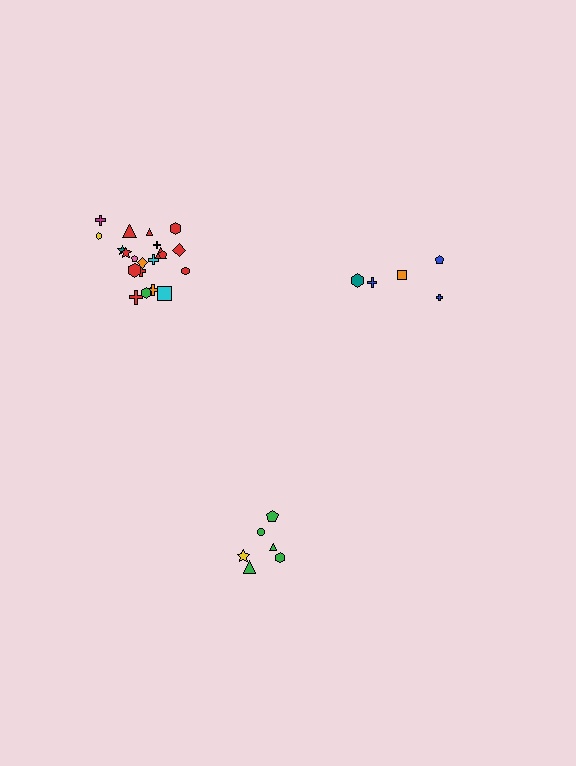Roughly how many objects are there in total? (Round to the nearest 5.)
Roughly 35 objects in total.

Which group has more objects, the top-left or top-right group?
The top-left group.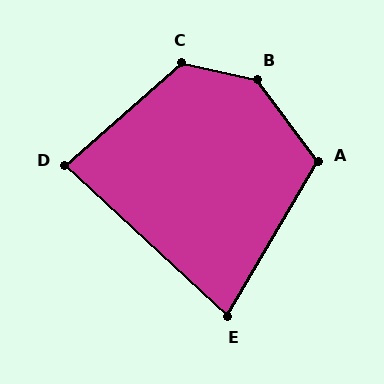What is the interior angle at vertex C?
Approximately 126 degrees (obtuse).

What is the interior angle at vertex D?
Approximately 84 degrees (acute).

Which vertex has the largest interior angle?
B, at approximately 140 degrees.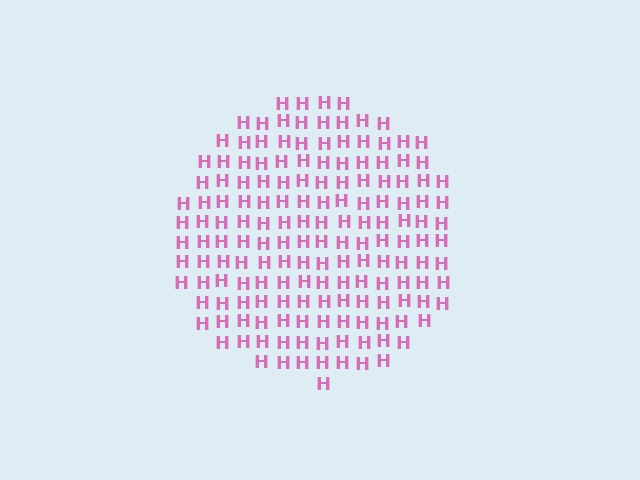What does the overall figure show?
The overall figure shows a circle.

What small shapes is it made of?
It is made of small letter H's.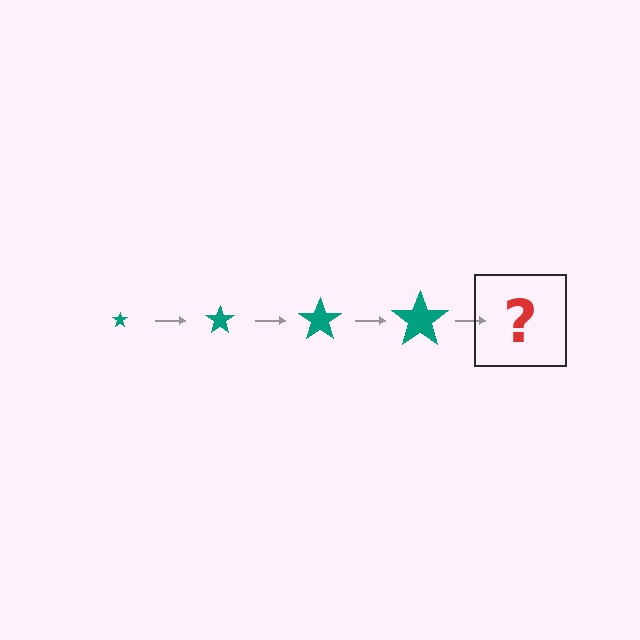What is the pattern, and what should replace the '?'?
The pattern is that the star gets progressively larger each step. The '?' should be a teal star, larger than the previous one.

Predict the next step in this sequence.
The next step is a teal star, larger than the previous one.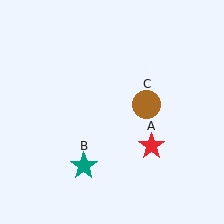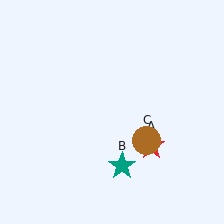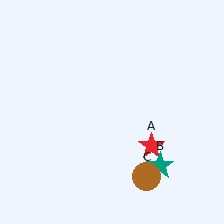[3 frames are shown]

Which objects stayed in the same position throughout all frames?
Red star (object A) remained stationary.